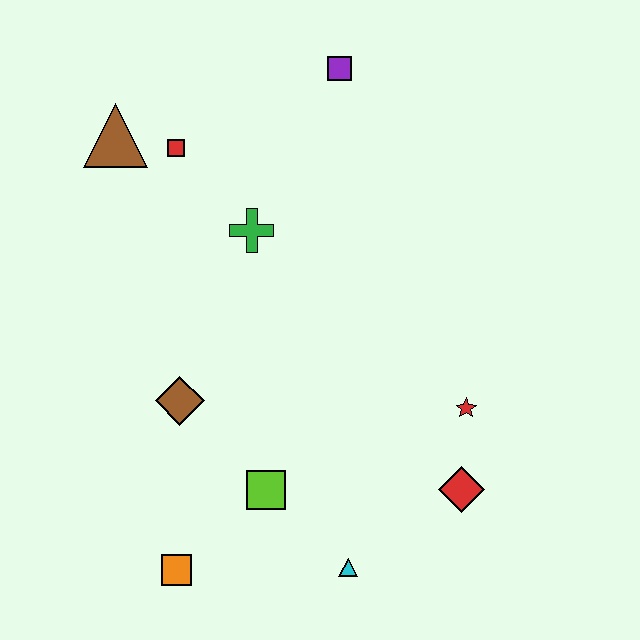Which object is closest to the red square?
The brown triangle is closest to the red square.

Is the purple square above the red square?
Yes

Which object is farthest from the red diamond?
The brown triangle is farthest from the red diamond.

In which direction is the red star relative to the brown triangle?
The red star is to the right of the brown triangle.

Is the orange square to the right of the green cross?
No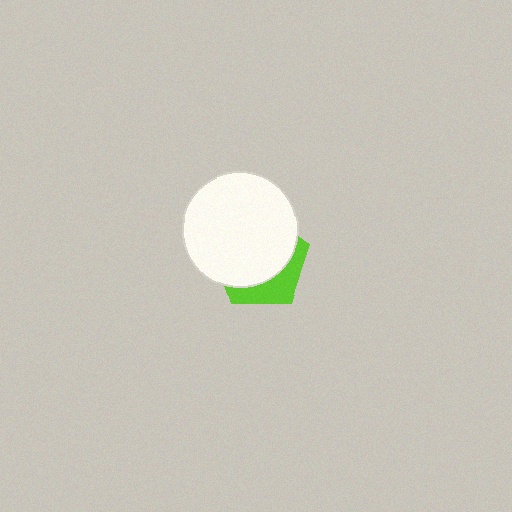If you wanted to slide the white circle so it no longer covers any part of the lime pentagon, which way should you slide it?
Slide it toward the upper-left — that is the most direct way to separate the two shapes.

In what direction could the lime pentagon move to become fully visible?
The lime pentagon could move toward the lower-right. That would shift it out from behind the white circle entirely.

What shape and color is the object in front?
The object in front is a white circle.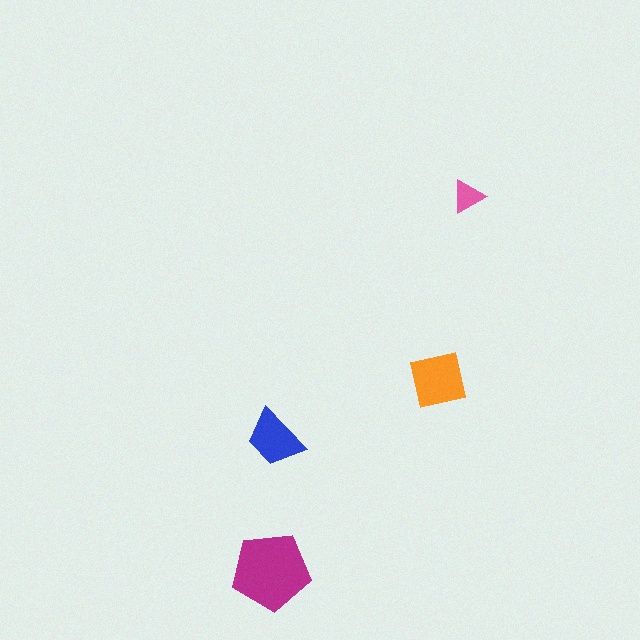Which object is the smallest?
The pink triangle.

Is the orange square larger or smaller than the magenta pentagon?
Smaller.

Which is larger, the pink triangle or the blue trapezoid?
The blue trapezoid.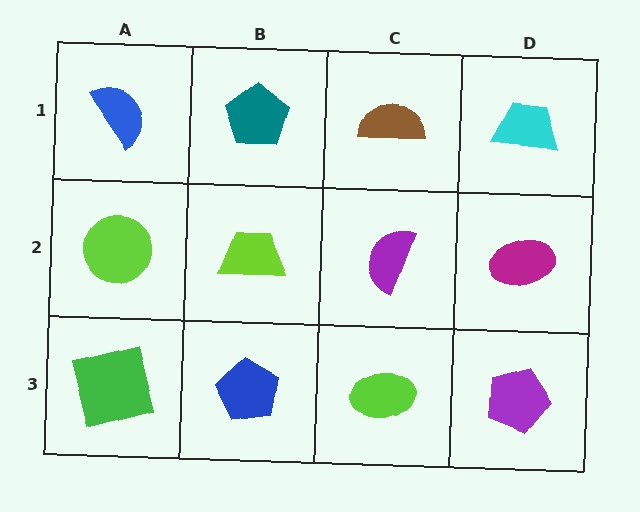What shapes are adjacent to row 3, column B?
A lime trapezoid (row 2, column B), a green square (row 3, column A), a lime ellipse (row 3, column C).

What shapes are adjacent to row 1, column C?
A purple semicircle (row 2, column C), a teal pentagon (row 1, column B), a cyan trapezoid (row 1, column D).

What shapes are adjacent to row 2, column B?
A teal pentagon (row 1, column B), a blue pentagon (row 3, column B), a lime circle (row 2, column A), a purple semicircle (row 2, column C).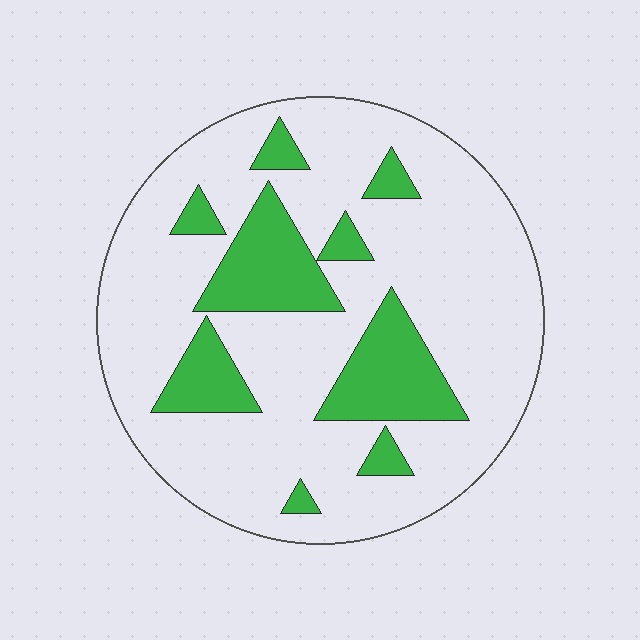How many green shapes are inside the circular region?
9.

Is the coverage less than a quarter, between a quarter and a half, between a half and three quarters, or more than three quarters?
Less than a quarter.